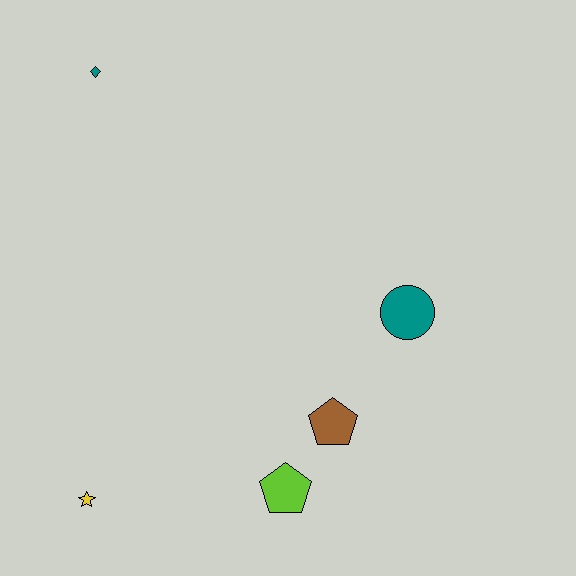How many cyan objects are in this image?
There are no cyan objects.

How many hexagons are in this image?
There are no hexagons.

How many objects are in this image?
There are 5 objects.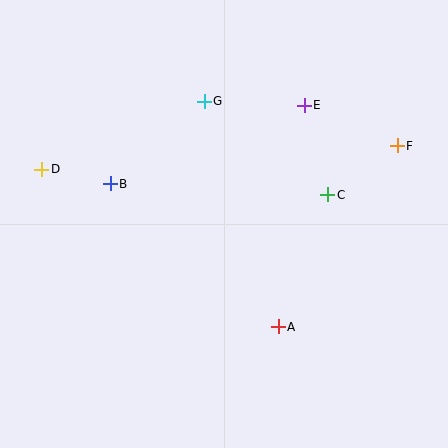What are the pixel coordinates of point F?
Point F is at (397, 146).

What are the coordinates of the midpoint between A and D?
The midpoint between A and D is at (160, 248).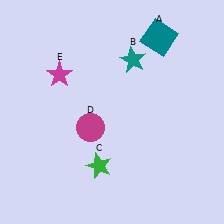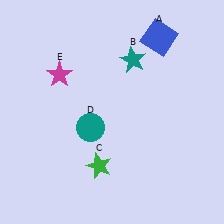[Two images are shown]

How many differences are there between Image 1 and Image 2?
There are 2 differences between the two images.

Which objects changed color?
A changed from teal to blue. D changed from magenta to teal.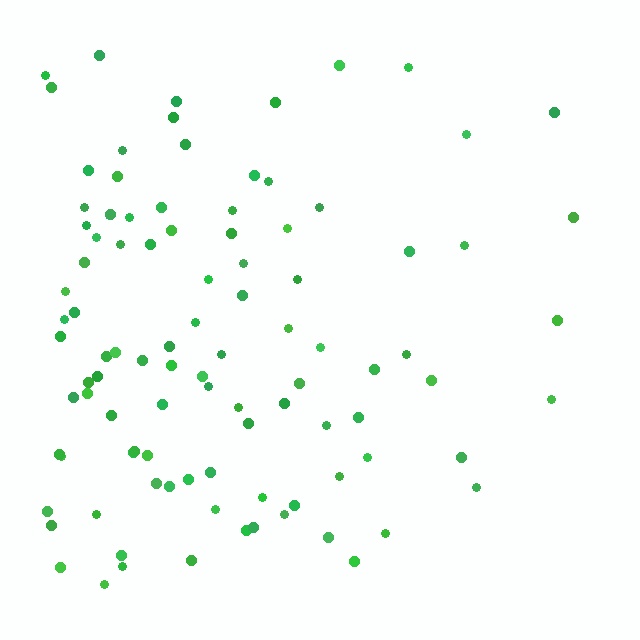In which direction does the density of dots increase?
From right to left, with the left side densest.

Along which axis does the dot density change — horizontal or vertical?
Horizontal.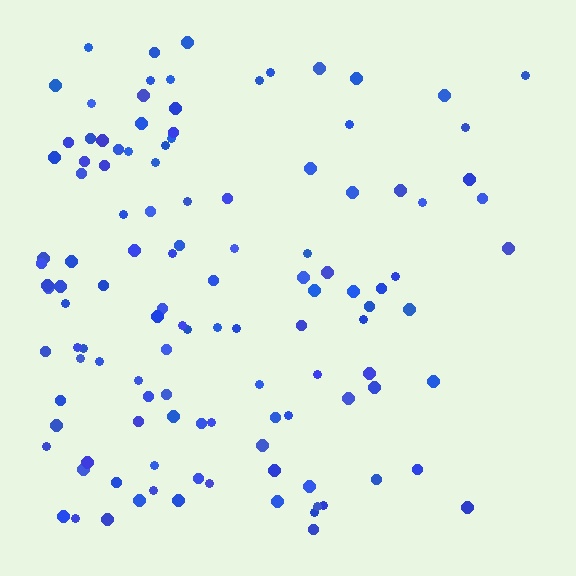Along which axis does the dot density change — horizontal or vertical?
Horizontal.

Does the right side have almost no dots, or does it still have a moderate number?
Still a moderate number, just noticeably fewer than the left.